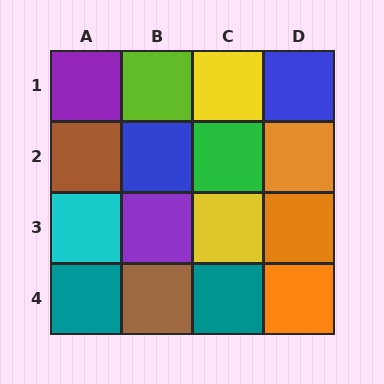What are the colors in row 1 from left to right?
Purple, lime, yellow, blue.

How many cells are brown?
2 cells are brown.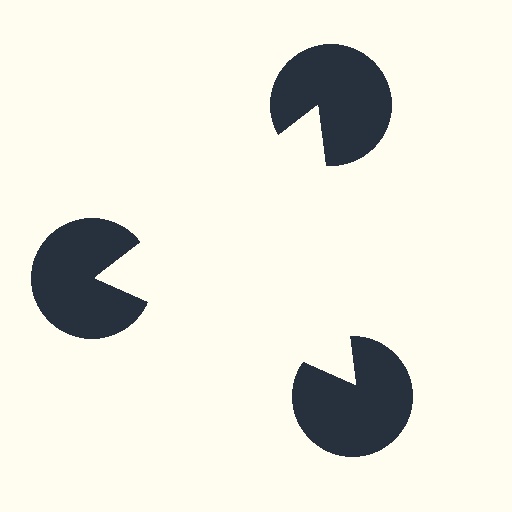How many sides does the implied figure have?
3 sides.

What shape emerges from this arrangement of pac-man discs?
An illusory triangle — its edges are inferred from the aligned wedge cuts in the pac-man discs, not physically drawn.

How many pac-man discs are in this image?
There are 3 — one at each vertex of the illusory triangle.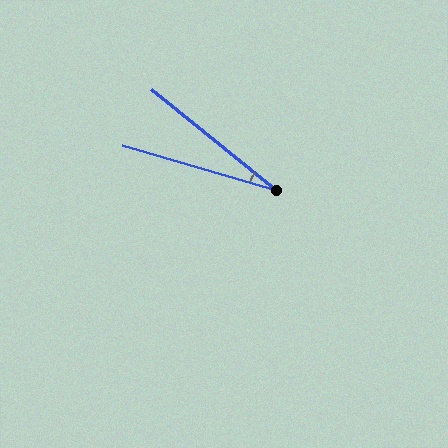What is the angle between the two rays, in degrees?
Approximately 23 degrees.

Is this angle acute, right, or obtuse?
It is acute.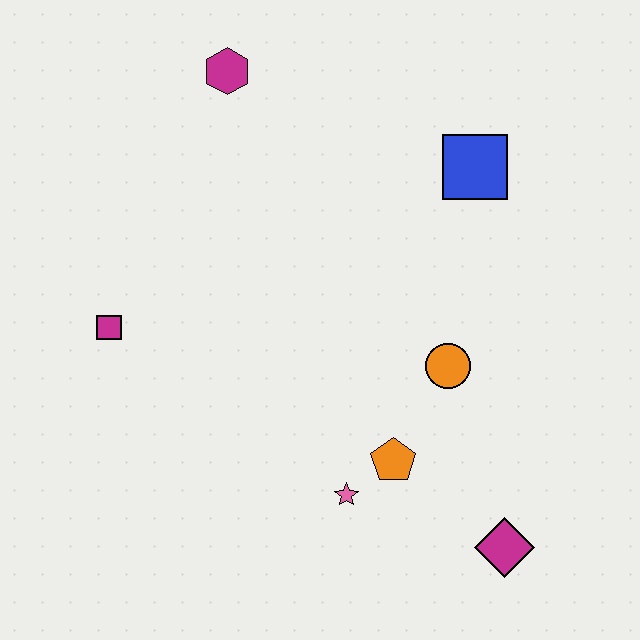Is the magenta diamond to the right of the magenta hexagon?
Yes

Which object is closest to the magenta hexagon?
The blue square is closest to the magenta hexagon.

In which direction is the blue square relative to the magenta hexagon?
The blue square is to the right of the magenta hexagon.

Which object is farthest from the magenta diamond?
The magenta hexagon is farthest from the magenta diamond.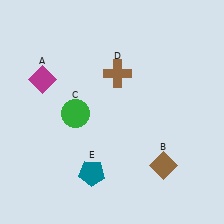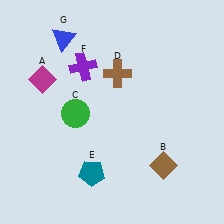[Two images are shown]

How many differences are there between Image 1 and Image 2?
There are 2 differences between the two images.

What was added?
A purple cross (F), a blue triangle (G) were added in Image 2.